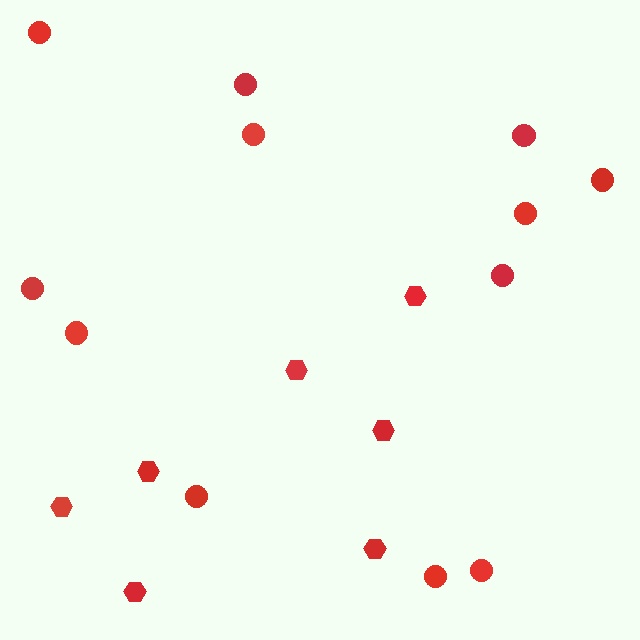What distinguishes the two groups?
There are 2 groups: one group of circles (12) and one group of hexagons (7).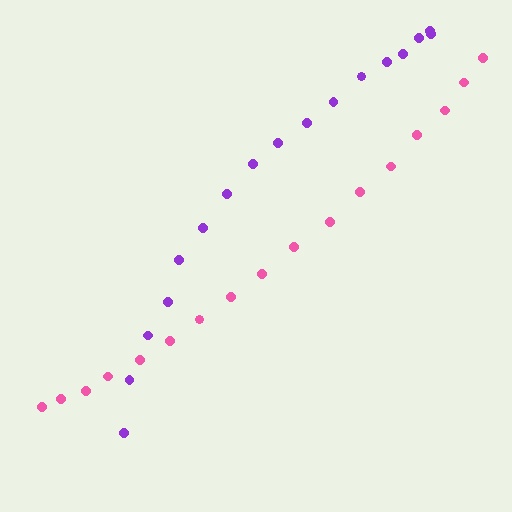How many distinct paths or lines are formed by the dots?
There are 2 distinct paths.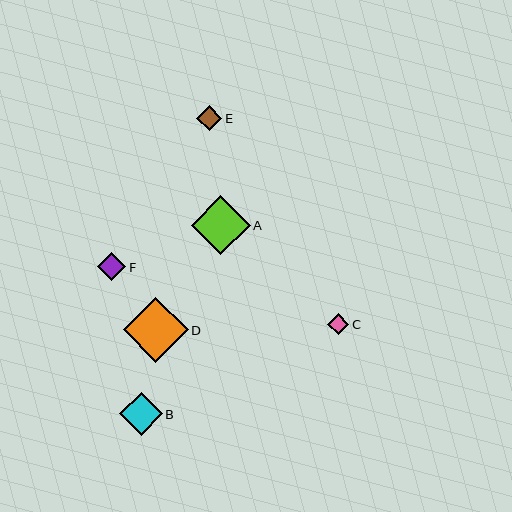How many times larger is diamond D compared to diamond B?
Diamond D is approximately 1.5 times the size of diamond B.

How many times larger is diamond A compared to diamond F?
Diamond A is approximately 2.1 times the size of diamond F.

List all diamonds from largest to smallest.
From largest to smallest: D, A, B, F, E, C.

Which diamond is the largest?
Diamond D is the largest with a size of approximately 65 pixels.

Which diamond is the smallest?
Diamond C is the smallest with a size of approximately 21 pixels.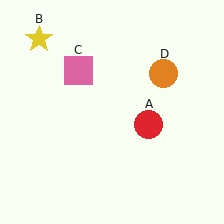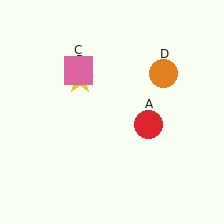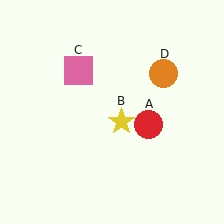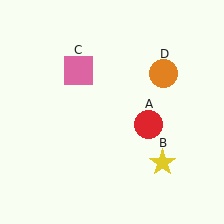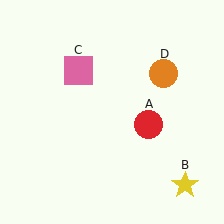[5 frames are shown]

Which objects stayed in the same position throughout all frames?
Red circle (object A) and pink square (object C) and orange circle (object D) remained stationary.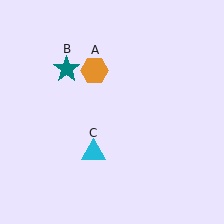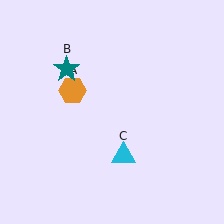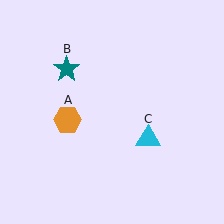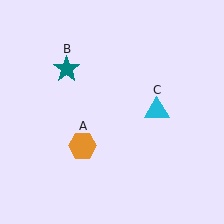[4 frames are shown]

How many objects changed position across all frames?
2 objects changed position: orange hexagon (object A), cyan triangle (object C).